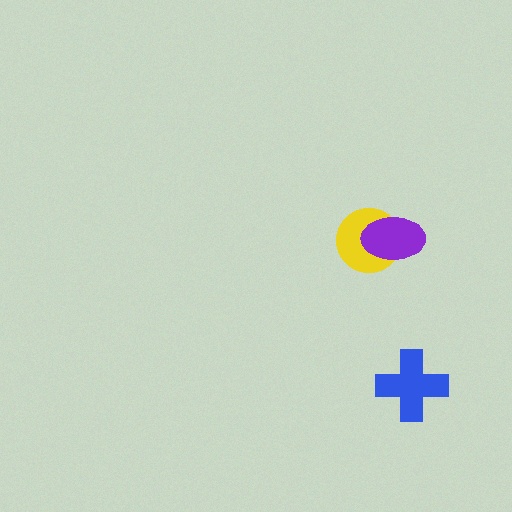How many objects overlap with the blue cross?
0 objects overlap with the blue cross.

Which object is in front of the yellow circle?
The purple ellipse is in front of the yellow circle.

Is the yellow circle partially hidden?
Yes, it is partially covered by another shape.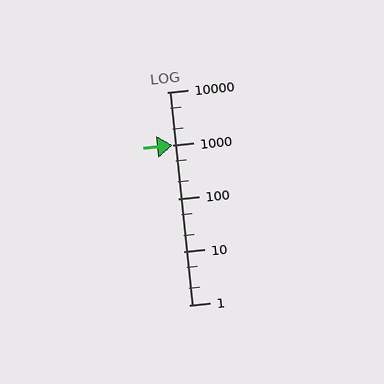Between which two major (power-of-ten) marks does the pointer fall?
The pointer is between 1000 and 10000.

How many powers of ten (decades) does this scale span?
The scale spans 4 decades, from 1 to 10000.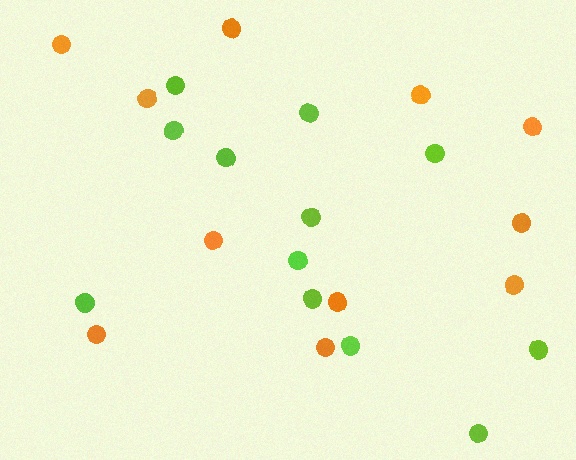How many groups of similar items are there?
There are 2 groups: one group of orange circles (11) and one group of lime circles (12).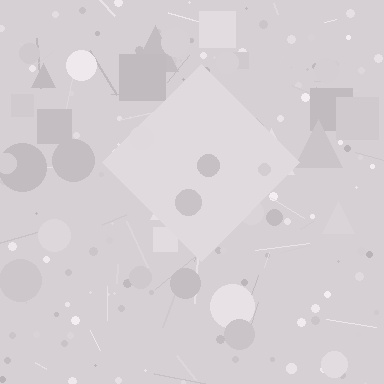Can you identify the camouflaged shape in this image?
The camouflaged shape is a diamond.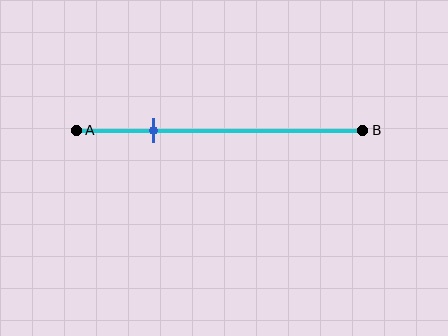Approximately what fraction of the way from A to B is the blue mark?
The blue mark is approximately 25% of the way from A to B.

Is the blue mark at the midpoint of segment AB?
No, the mark is at about 25% from A, not at the 50% midpoint.